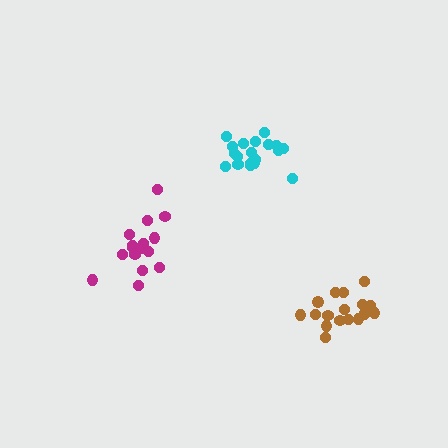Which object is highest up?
The cyan cluster is topmost.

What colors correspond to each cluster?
The clusters are colored: cyan, magenta, brown.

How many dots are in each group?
Group 1: 19 dots, Group 2: 17 dots, Group 3: 18 dots (54 total).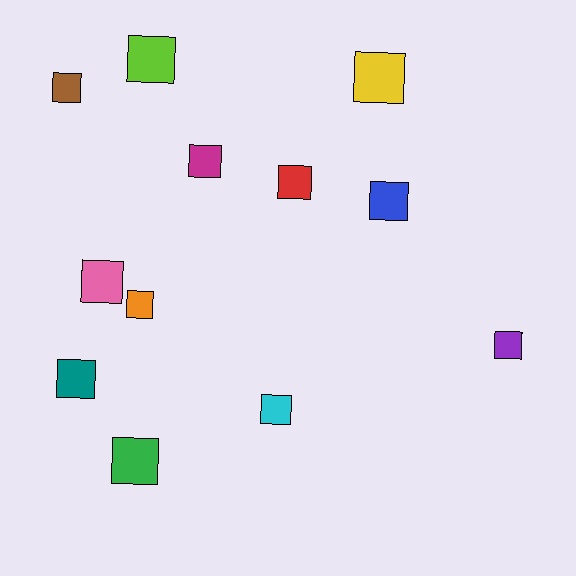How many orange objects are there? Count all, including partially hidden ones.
There is 1 orange object.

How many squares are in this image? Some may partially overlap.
There are 12 squares.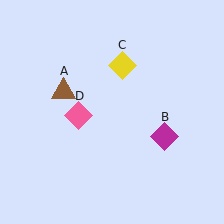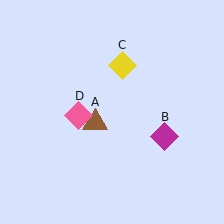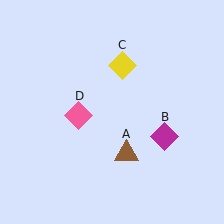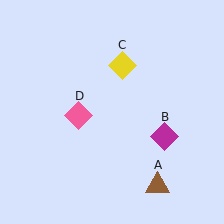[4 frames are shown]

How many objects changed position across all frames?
1 object changed position: brown triangle (object A).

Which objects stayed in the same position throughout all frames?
Magenta diamond (object B) and yellow diamond (object C) and pink diamond (object D) remained stationary.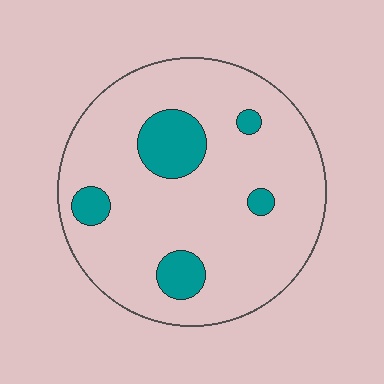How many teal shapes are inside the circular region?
5.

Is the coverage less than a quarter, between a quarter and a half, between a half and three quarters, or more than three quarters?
Less than a quarter.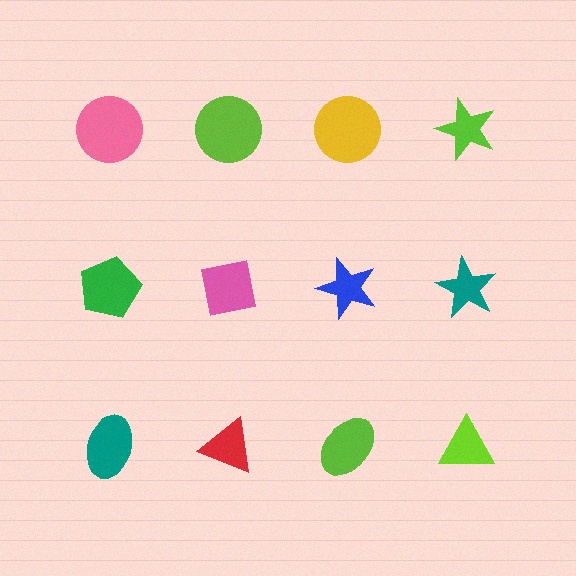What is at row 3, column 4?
A lime triangle.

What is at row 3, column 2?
A red triangle.